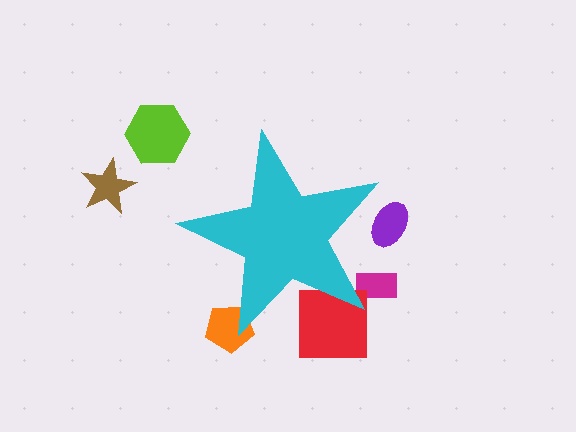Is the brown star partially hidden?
No, the brown star is fully visible.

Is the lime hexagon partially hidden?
No, the lime hexagon is fully visible.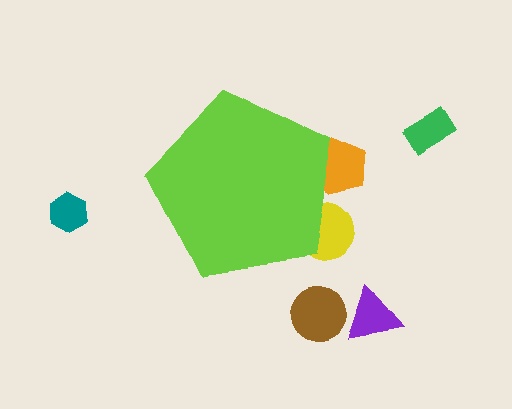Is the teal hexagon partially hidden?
No, the teal hexagon is fully visible.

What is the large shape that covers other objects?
A lime pentagon.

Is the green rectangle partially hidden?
No, the green rectangle is fully visible.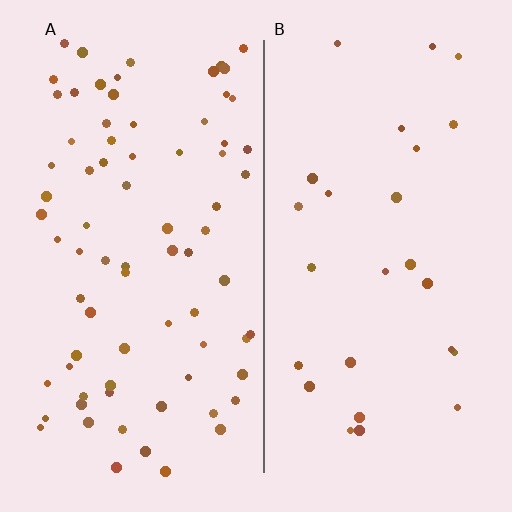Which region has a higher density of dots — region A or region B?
A (the left).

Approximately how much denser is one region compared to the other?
Approximately 2.9× — region A over region B.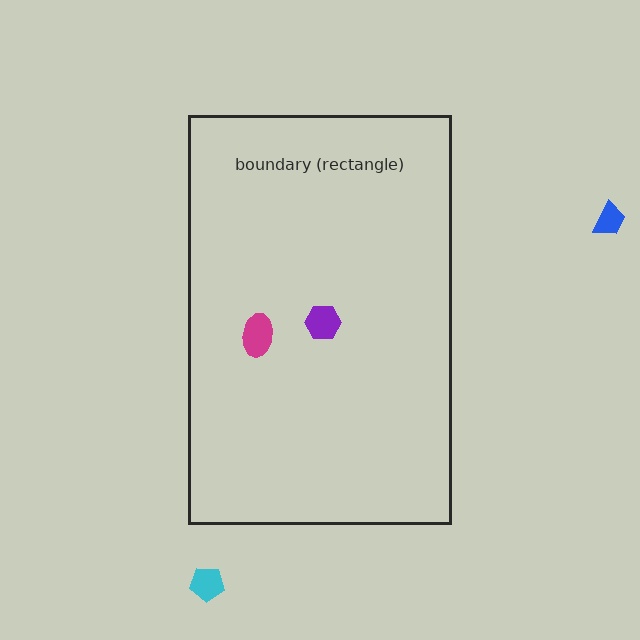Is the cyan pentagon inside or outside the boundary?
Outside.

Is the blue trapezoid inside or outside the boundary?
Outside.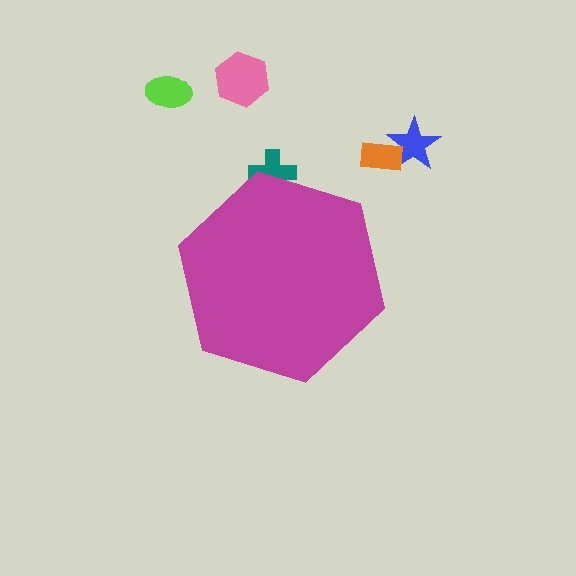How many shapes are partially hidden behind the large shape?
1 shape is partially hidden.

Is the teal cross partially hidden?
Yes, the teal cross is partially hidden behind the magenta hexagon.